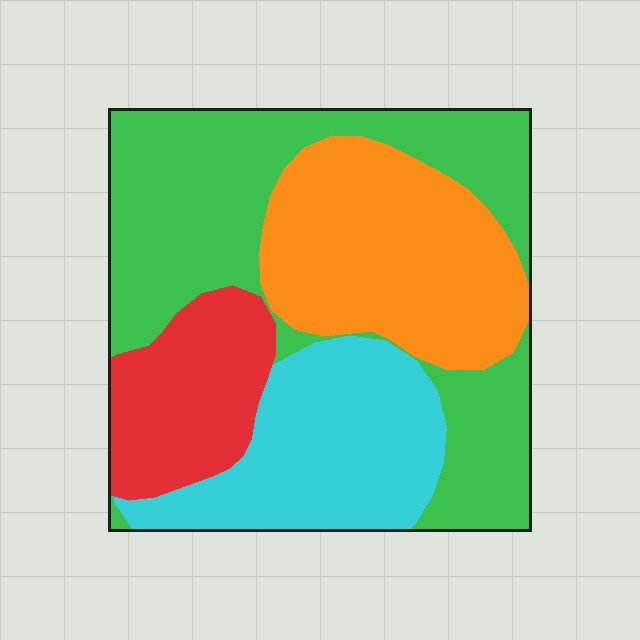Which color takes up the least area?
Red, at roughly 15%.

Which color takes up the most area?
Green, at roughly 40%.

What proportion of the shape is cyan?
Cyan takes up between a sixth and a third of the shape.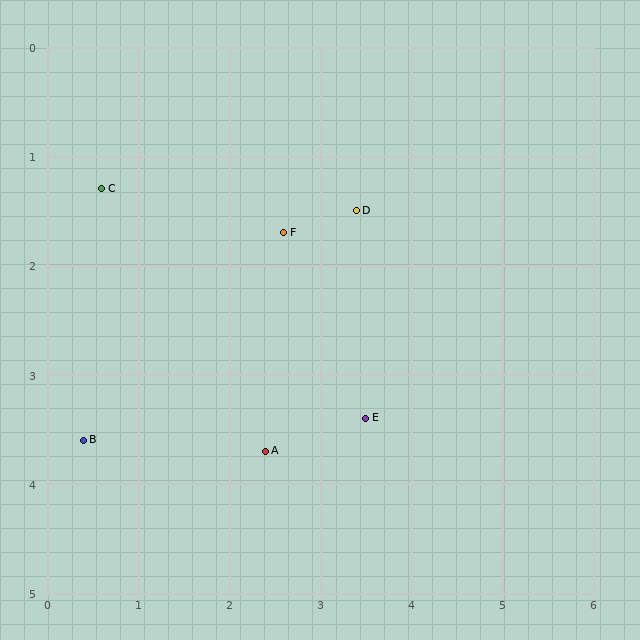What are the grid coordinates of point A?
Point A is at approximately (2.4, 3.7).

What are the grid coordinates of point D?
Point D is at approximately (3.4, 1.5).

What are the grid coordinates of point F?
Point F is at approximately (2.6, 1.7).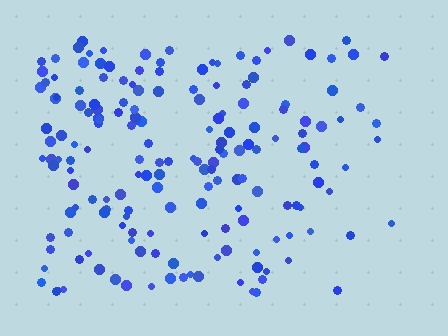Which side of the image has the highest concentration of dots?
The left.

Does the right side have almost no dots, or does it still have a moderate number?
Still a moderate number, just noticeably fewer than the left.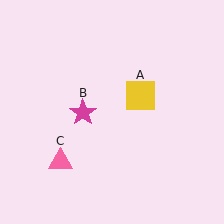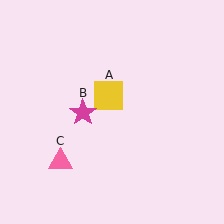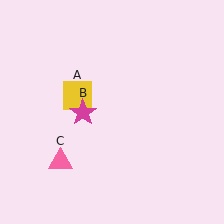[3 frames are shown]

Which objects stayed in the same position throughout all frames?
Magenta star (object B) and pink triangle (object C) remained stationary.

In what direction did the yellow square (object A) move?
The yellow square (object A) moved left.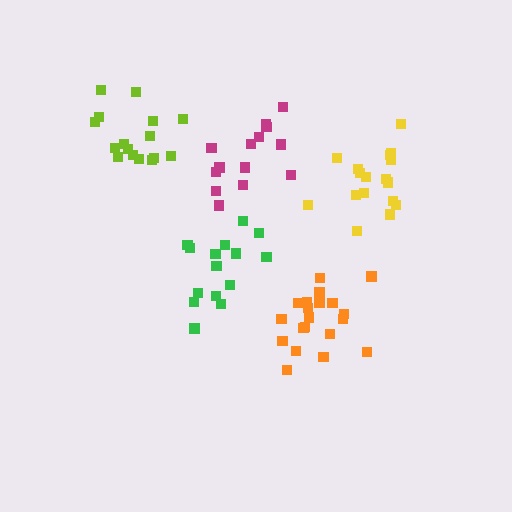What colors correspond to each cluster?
The clusters are colored: orange, lime, magenta, green, yellow.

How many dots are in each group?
Group 1: 20 dots, Group 2: 16 dots, Group 3: 14 dots, Group 4: 15 dots, Group 5: 17 dots (82 total).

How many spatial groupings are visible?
There are 5 spatial groupings.